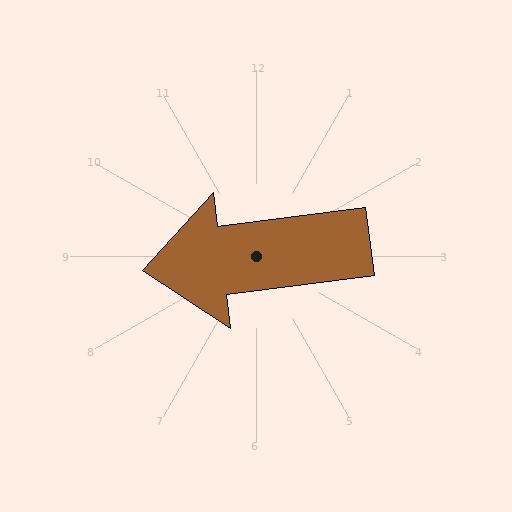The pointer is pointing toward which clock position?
Roughly 9 o'clock.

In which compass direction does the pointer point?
West.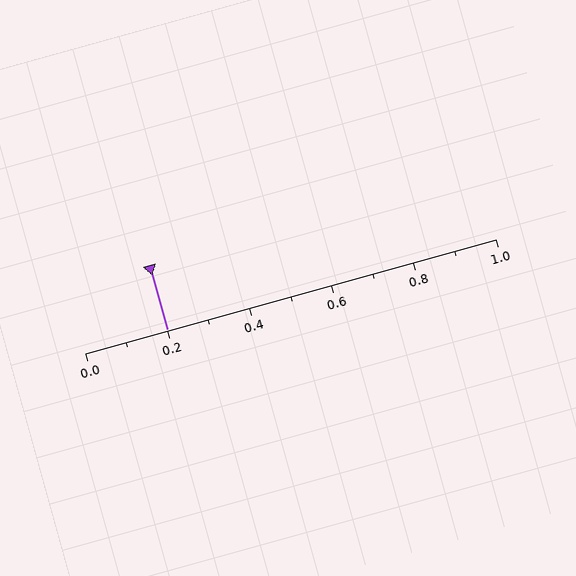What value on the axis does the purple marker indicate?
The marker indicates approximately 0.2.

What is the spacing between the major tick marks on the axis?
The major ticks are spaced 0.2 apart.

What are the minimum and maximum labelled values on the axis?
The axis runs from 0.0 to 1.0.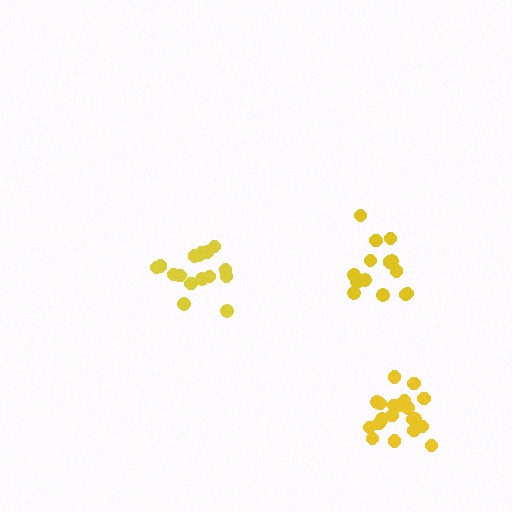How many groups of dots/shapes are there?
There are 3 groups.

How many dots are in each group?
Group 1: 20 dots, Group 2: 16 dots, Group 3: 14 dots (50 total).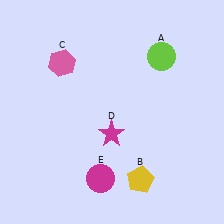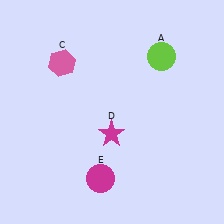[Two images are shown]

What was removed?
The yellow pentagon (B) was removed in Image 2.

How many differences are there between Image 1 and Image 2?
There is 1 difference between the two images.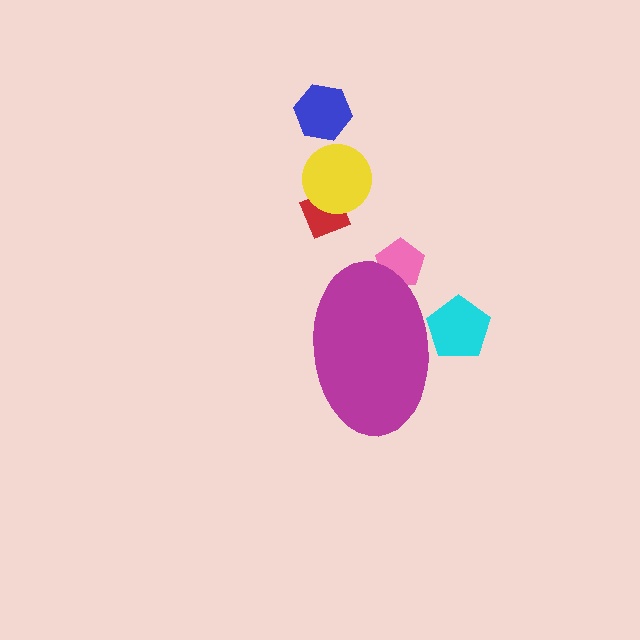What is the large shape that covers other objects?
A magenta ellipse.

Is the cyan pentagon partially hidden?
Yes, the cyan pentagon is partially hidden behind the magenta ellipse.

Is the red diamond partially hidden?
No, the red diamond is fully visible.